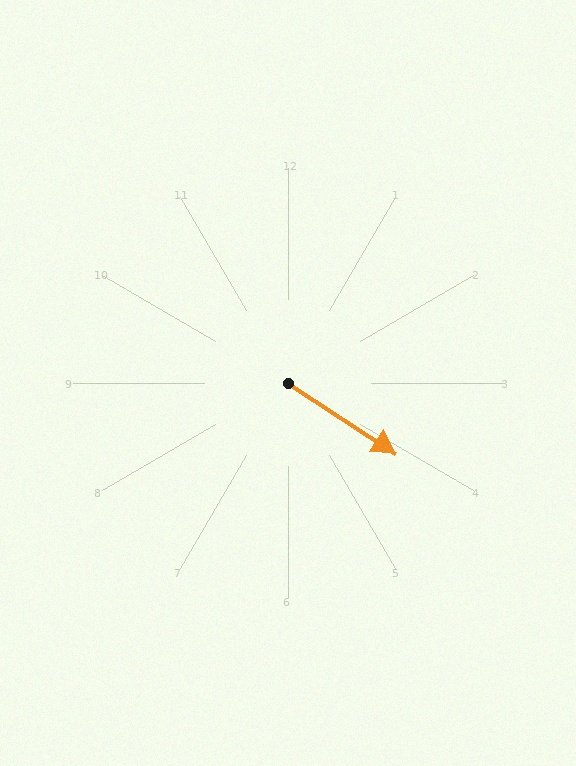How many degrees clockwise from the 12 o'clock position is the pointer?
Approximately 123 degrees.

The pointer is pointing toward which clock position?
Roughly 4 o'clock.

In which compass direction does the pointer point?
Southeast.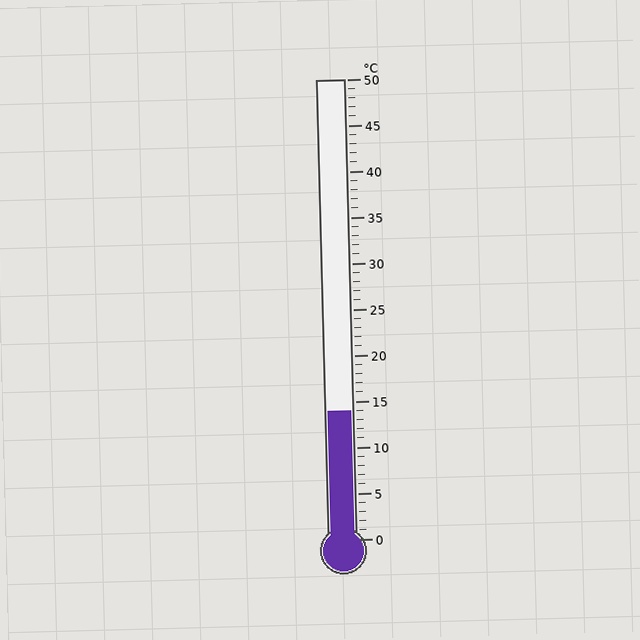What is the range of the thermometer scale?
The thermometer scale ranges from 0°C to 50°C.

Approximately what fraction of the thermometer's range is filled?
The thermometer is filled to approximately 30% of its range.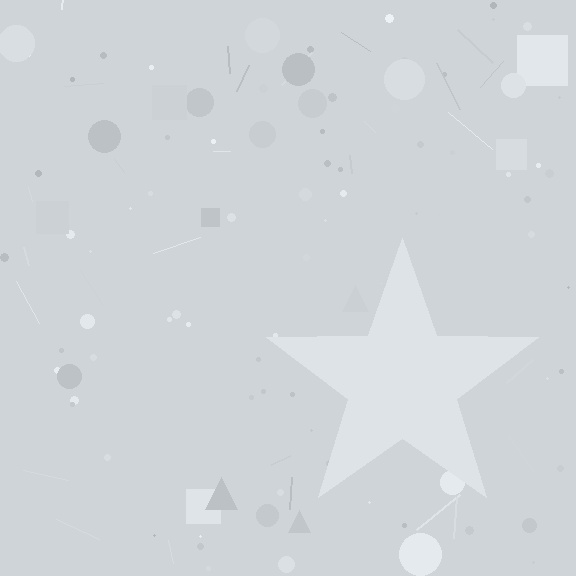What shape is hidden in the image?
A star is hidden in the image.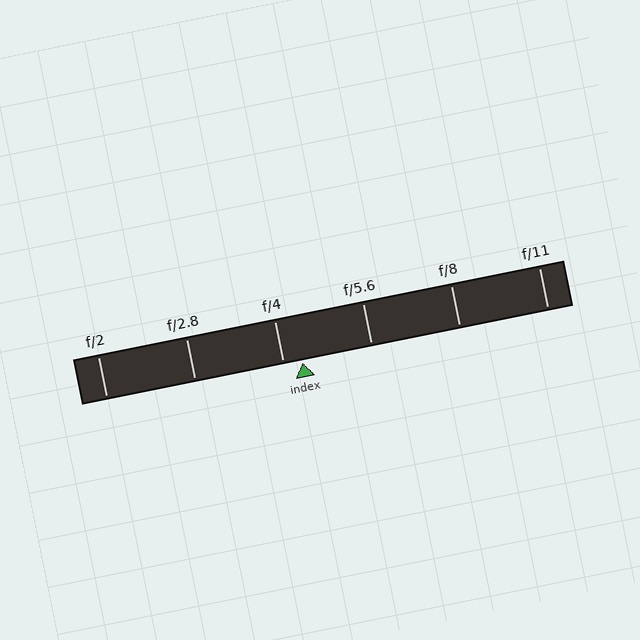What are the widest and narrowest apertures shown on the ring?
The widest aperture shown is f/2 and the narrowest is f/11.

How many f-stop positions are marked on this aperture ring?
There are 6 f-stop positions marked.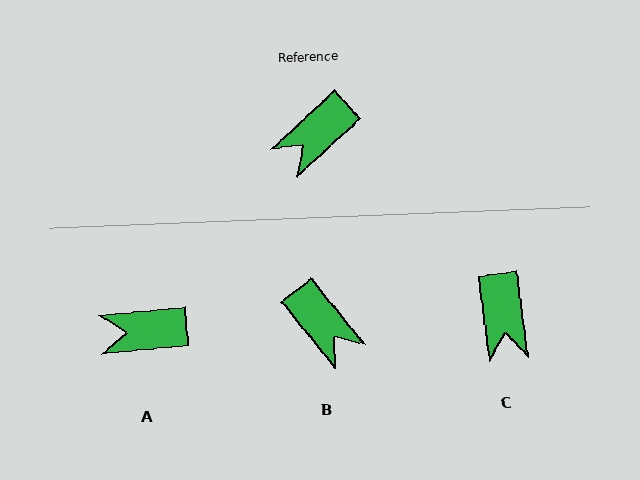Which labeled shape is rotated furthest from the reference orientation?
B, about 86 degrees away.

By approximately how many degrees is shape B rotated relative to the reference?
Approximately 86 degrees counter-clockwise.